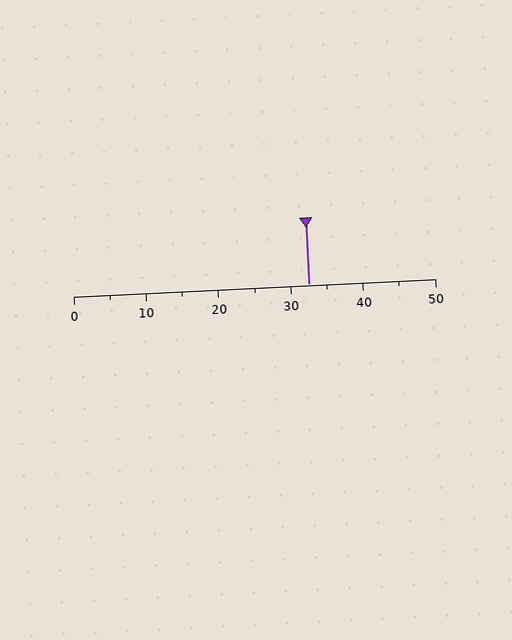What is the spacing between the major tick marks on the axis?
The major ticks are spaced 10 apart.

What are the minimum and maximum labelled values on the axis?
The axis runs from 0 to 50.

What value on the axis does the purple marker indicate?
The marker indicates approximately 32.5.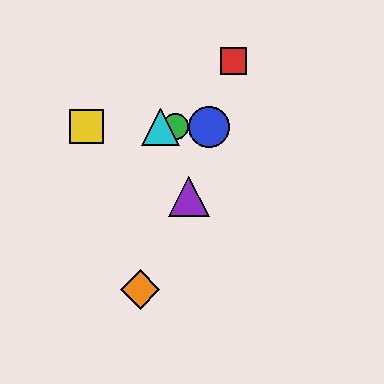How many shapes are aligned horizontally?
4 shapes (the blue circle, the green circle, the yellow square, the cyan triangle) are aligned horizontally.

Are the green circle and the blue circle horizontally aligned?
Yes, both are at y≈127.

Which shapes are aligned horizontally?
The blue circle, the green circle, the yellow square, the cyan triangle are aligned horizontally.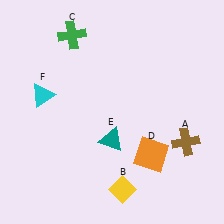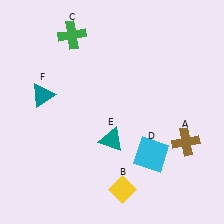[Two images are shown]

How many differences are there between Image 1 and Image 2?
There are 2 differences between the two images.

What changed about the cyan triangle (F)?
In Image 1, F is cyan. In Image 2, it changed to teal.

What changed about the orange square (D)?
In Image 1, D is orange. In Image 2, it changed to cyan.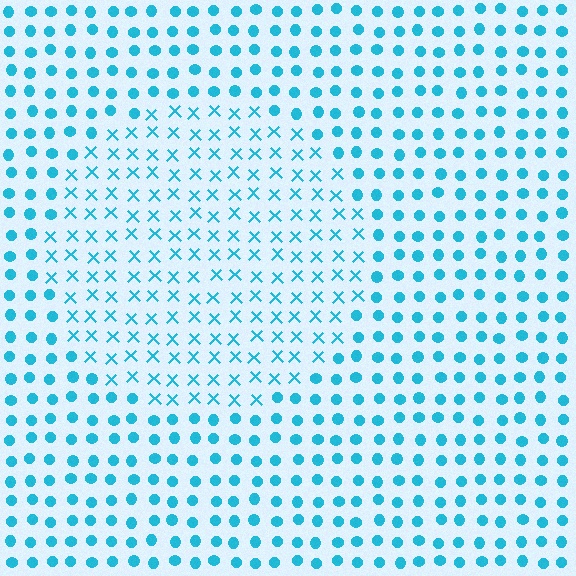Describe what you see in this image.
The image is filled with small cyan elements arranged in a uniform grid. A circle-shaped region contains X marks, while the surrounding area contains circles. The boundary is defined purely by the change in element shape.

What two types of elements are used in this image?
The image uses X marks inside the circle region and circles outside it.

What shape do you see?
I see a circle.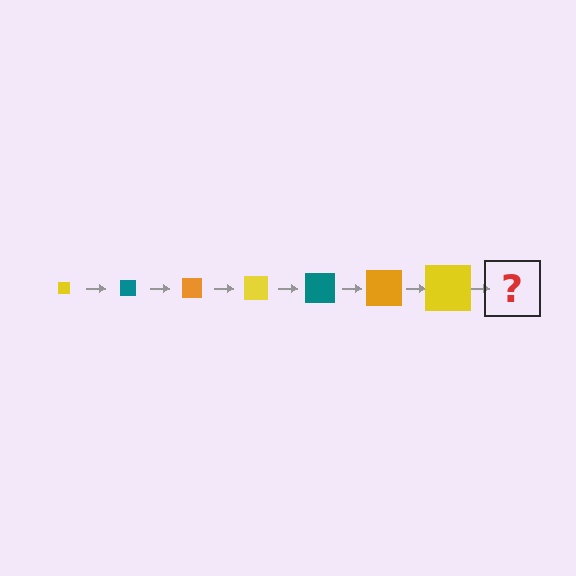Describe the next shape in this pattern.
It should be a teal square, larger than the previous one.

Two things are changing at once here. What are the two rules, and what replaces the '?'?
The two rules are that the square grows larger each step and the color cycles through yellow, teal, and orange. The '?' should be a teal square, larger than the previous one.